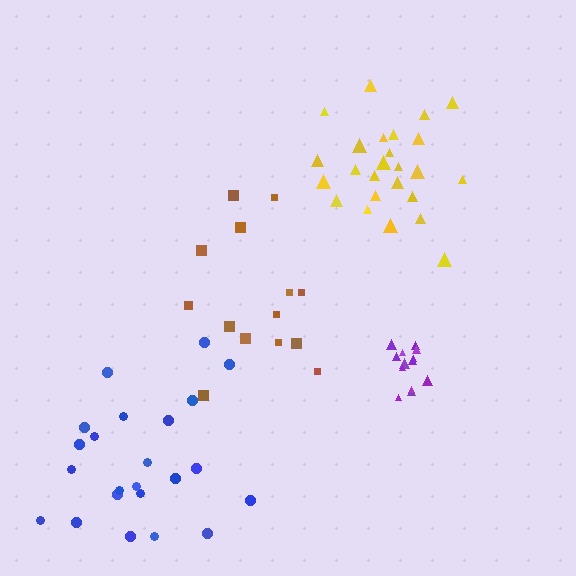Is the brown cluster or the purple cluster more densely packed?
Purple.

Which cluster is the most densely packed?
Purple.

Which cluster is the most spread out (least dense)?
Brown.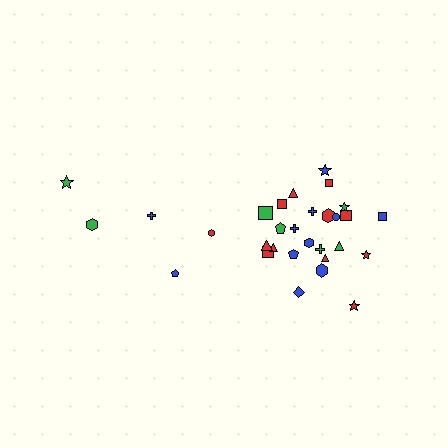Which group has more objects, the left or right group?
The right group.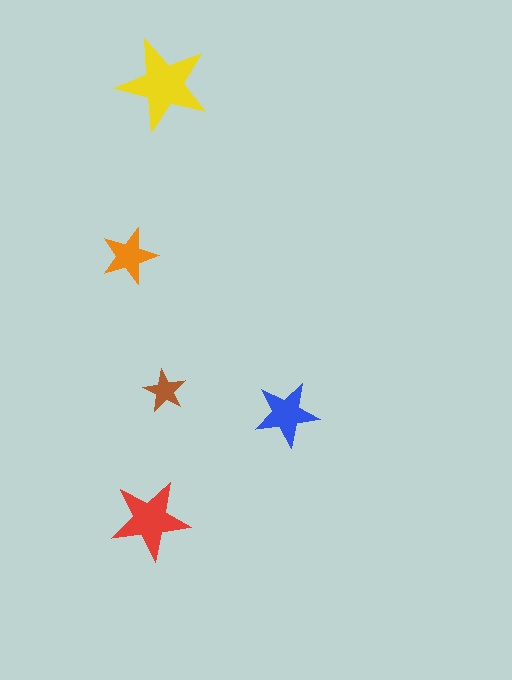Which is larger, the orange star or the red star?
The red one.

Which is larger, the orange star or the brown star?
The orange one.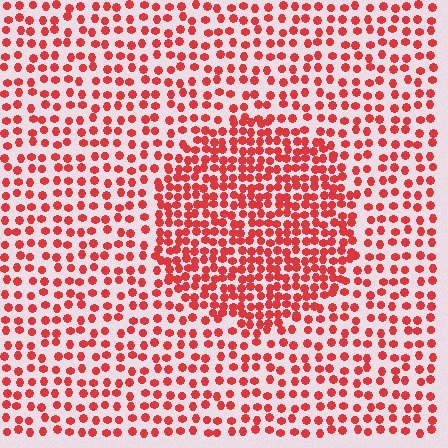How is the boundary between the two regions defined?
The boundary is defined by a change in element density (approximately 1.9x ratio). All elements are the same color, size, and shape.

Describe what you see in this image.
The image contains small red elements arranged at two different densities. A circle-shaped region is visible where the elements are more densely packed than the surrounding area.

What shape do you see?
I see a circle.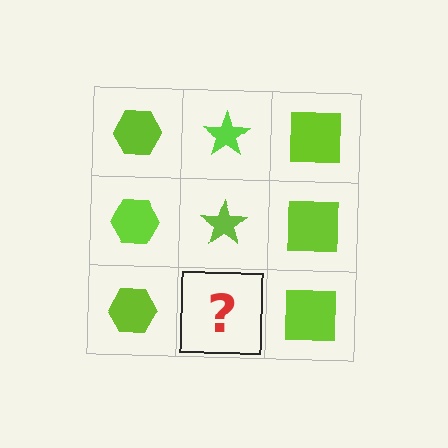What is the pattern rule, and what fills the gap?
The rule is that each column has a consistent shape. The gap should be filled with a lime star.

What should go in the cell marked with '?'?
The missing cell should contain a lime star.